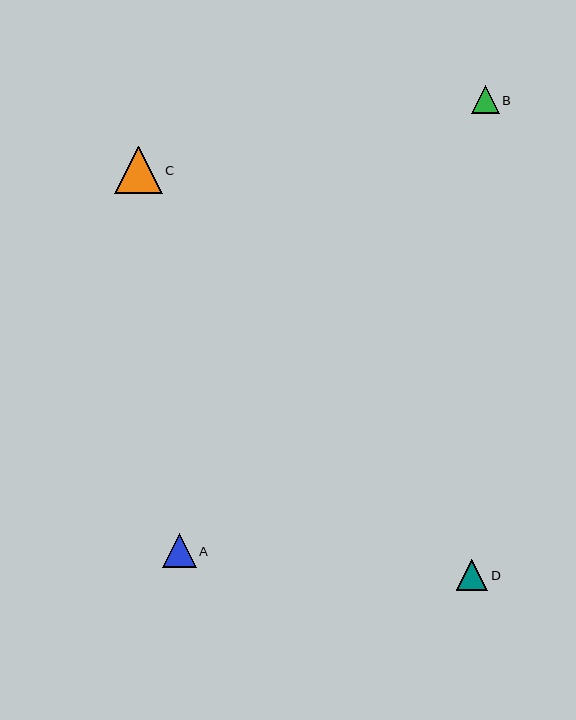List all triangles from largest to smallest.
From largest to smallest: C, A, D, B.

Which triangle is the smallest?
Triangle B is the smallest with a size of approximately 27 pixels.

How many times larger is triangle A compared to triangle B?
Triangle A is approximately 1.2 times the size of triangle B.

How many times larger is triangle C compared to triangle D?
Triangle C is approximately 1.5 times the size of triangle D.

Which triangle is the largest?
Triangle C is the largest with a size of approximately 48 pixels.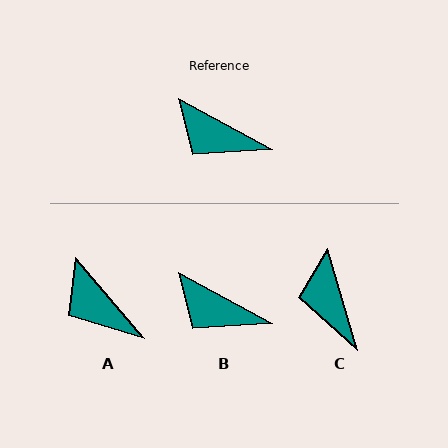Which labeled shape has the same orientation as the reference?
B.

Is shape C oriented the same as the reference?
No, it is off by about 45 degrees.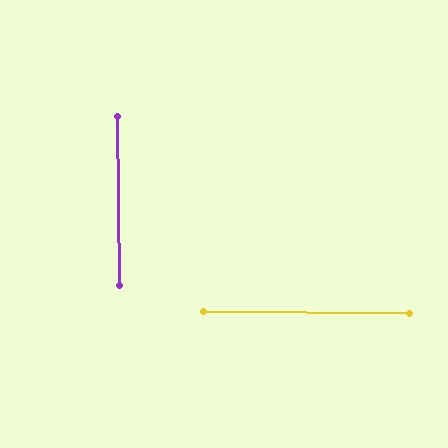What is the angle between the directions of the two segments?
Approximately 89 degrees.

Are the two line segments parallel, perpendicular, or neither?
Perpendicular — they meet at approximately 89°.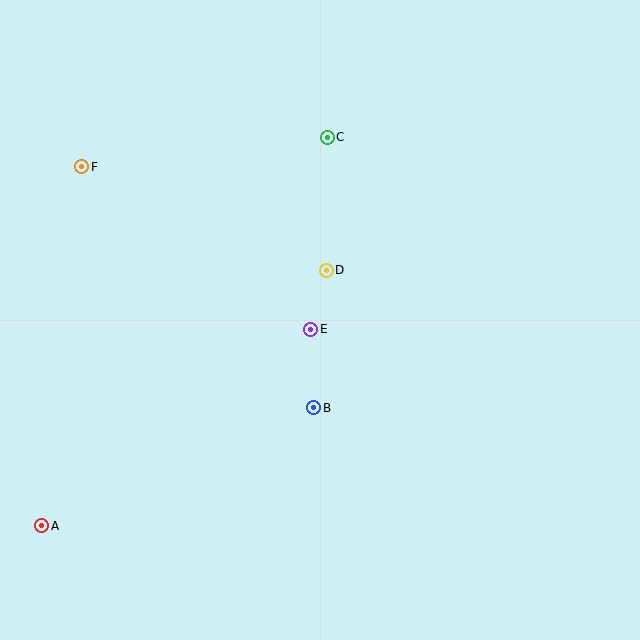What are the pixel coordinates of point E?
Point E is at (311, 329).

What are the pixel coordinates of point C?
Point C is at (327, 137).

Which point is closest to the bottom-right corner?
Point B is closest to the bottom-right corner.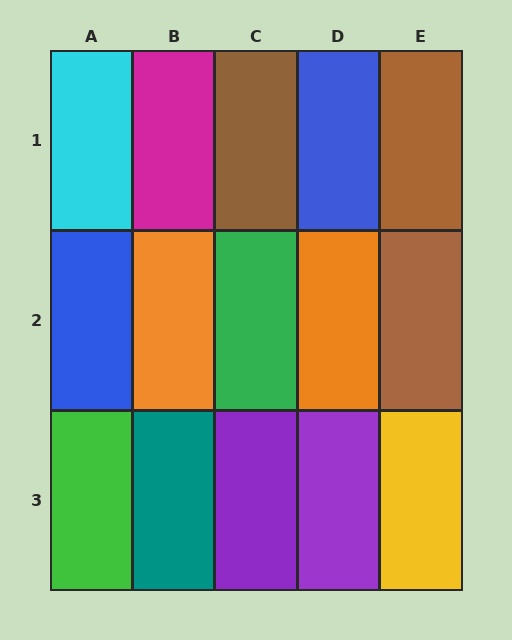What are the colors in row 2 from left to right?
Blue, orange, green, orange, brown.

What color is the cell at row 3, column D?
Purple.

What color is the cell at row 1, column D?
Blue.